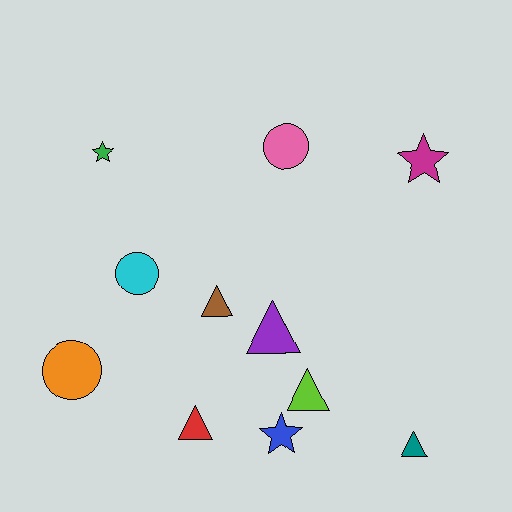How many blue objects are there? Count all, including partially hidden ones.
There is 1 blue object.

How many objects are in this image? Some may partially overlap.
There are 11 objects.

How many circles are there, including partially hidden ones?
There are 3 circles.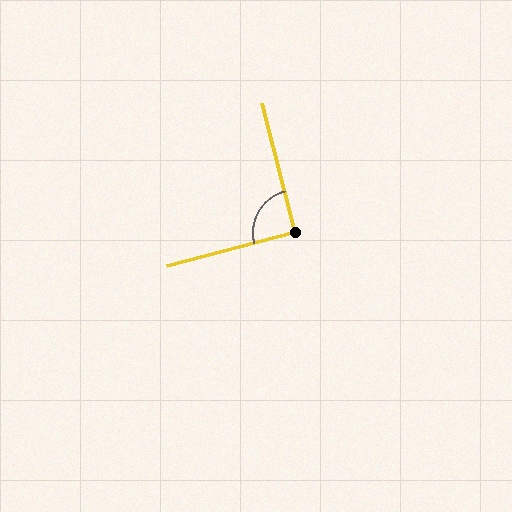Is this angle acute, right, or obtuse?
It is approximately a right angle.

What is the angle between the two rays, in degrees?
Approximately 91 degrees.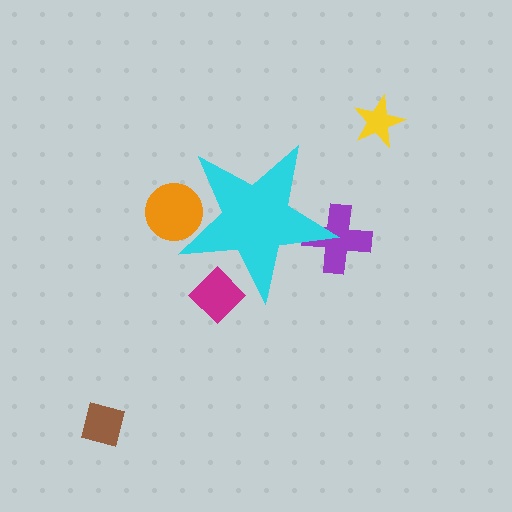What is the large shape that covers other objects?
A cyan star.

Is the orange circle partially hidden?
Yes, the orange circle is partially hidden behind the cyan star.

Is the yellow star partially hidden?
No, the yellow star is fully visible.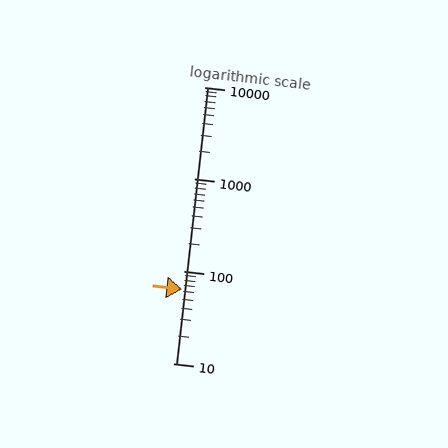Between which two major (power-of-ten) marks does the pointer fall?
The pointer is between 10 and 100.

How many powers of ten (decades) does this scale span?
The scale spans 3 decades, from 10 to 10000.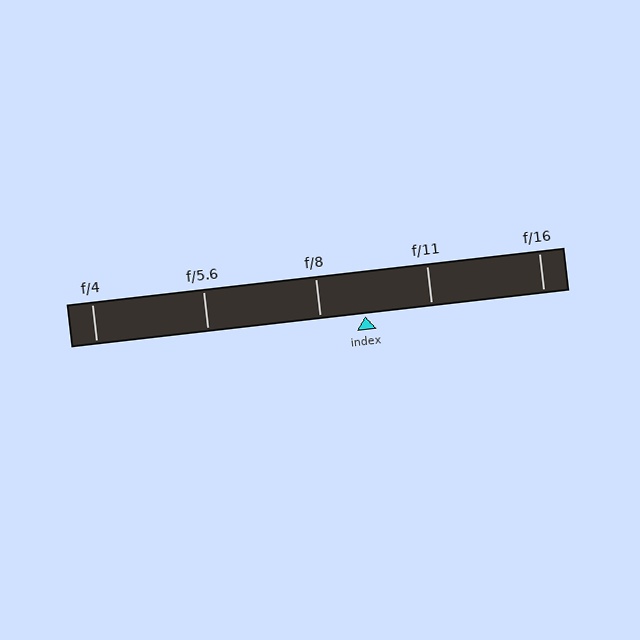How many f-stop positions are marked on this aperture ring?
There are 5 f-stop positions marked.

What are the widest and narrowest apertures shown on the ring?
The widest aperture shown is f/4 and the narrowest is f/16.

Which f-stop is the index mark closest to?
The index mark is closest to f/8.